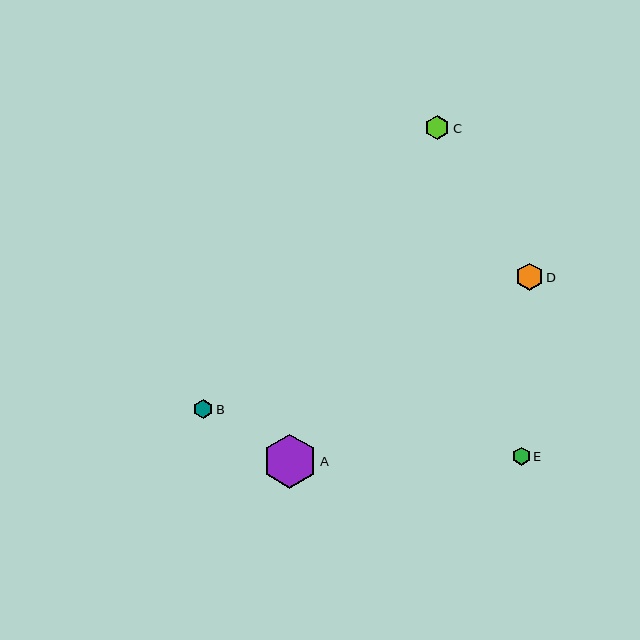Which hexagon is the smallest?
Hexagon E is the smallest with a size of approximately 17 pixels.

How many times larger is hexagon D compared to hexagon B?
Hexagon D is approximately 1.4 times the size of hexagon B.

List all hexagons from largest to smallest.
From largest to smallest: A, D, C, B, E.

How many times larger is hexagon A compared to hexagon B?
Hexagon A is approximately 2.8 times the size of hexagon B.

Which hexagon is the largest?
Hexagon A is the largest with a size of approximately 54 pixels.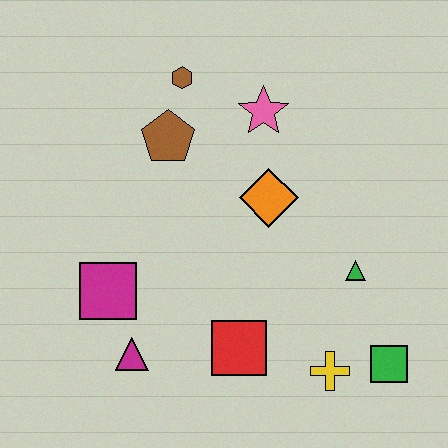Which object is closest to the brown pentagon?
The brown hexagon is closest to the brown pentagon.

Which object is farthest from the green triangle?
The brown hexagon is farthest from the green triangle.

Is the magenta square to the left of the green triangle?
Yes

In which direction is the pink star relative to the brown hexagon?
The pink star is to the right of the brown hexagon.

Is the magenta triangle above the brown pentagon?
No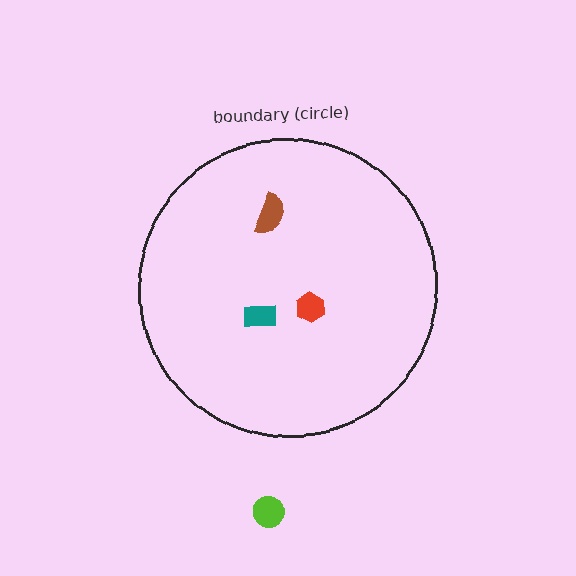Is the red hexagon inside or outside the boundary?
Inside.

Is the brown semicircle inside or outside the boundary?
Inside.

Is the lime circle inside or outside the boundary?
Outside.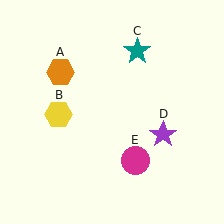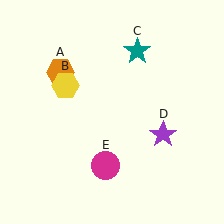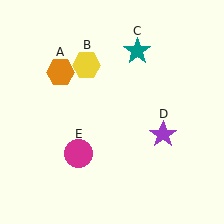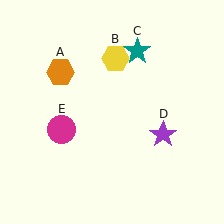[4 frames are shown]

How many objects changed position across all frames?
2 objects changed position: yellow hexagon (object B), magenta circle (object E).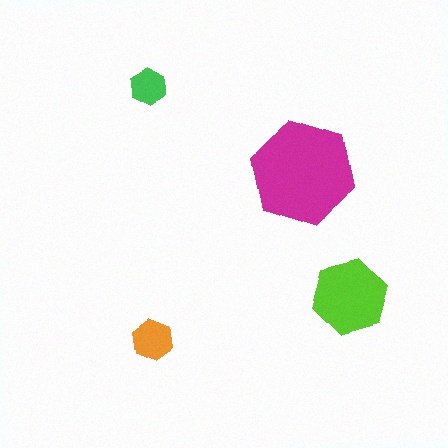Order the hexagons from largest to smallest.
the magenta one, the lime one, the orange one, the green one.